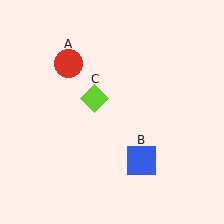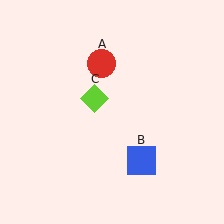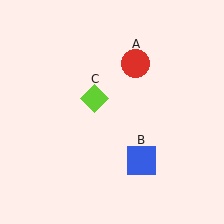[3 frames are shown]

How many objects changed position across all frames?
1 object changed position: red circle (object A).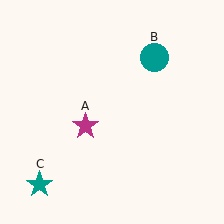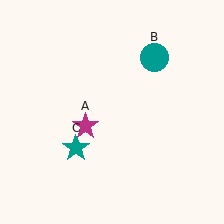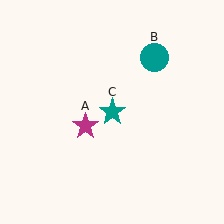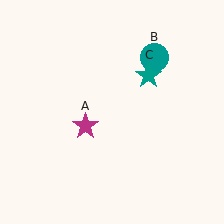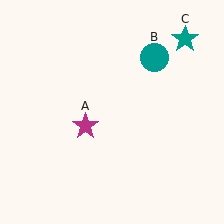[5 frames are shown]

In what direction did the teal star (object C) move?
The teal star (object C) moved up and to the right.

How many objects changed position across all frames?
1 object changed position: teal star (object C).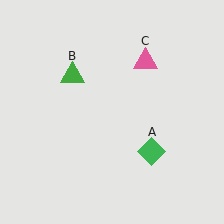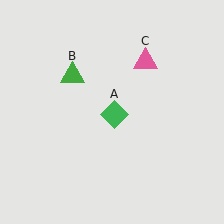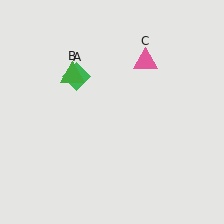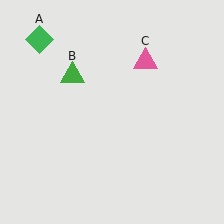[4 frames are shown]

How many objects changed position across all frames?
1 object changed position: green diamond (object A).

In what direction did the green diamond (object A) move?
The green diamond (object A) moved up and to the left.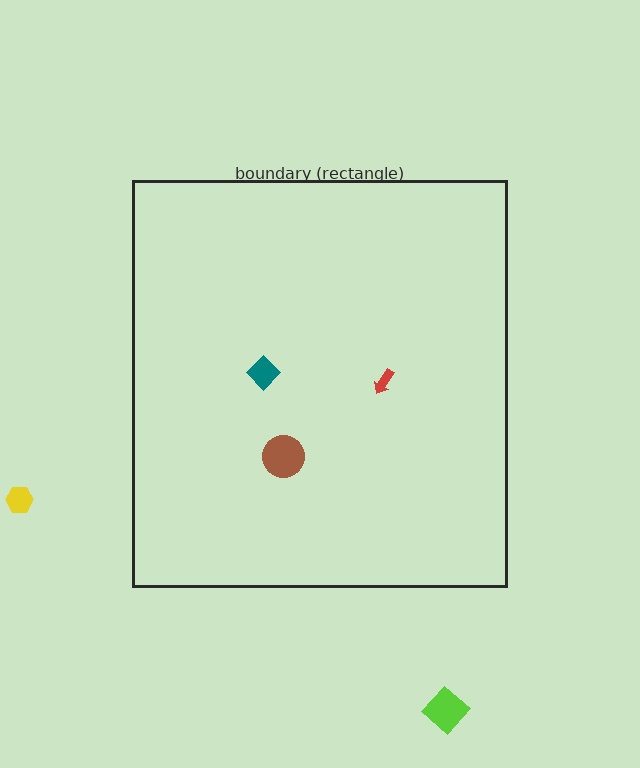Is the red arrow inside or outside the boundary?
Inside.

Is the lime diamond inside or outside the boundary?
Outside.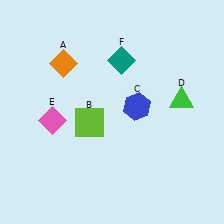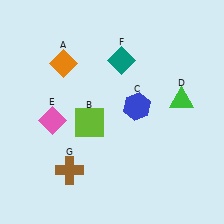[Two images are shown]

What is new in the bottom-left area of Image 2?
A brown cross (G) was added in the bottom-left area of Image 2.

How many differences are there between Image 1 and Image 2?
There is 1 difference between the two images.